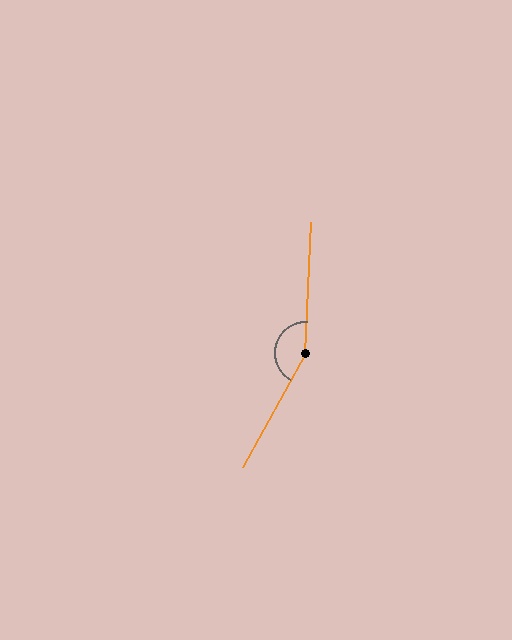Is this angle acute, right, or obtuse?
It is obtuse.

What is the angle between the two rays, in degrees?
Approximately 153 degrees.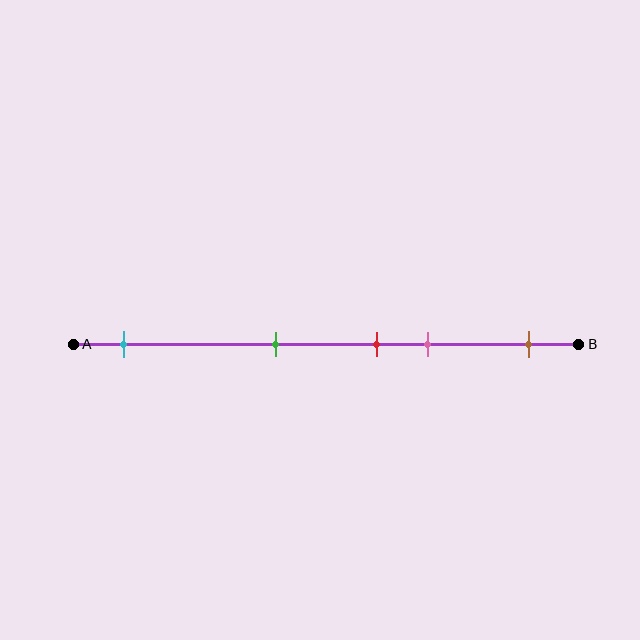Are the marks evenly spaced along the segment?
No, the marks are not evenly spaced.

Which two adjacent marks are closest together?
The red and pink marks are the closest adjacent pair.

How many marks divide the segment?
There are 5 marks dividing the segment.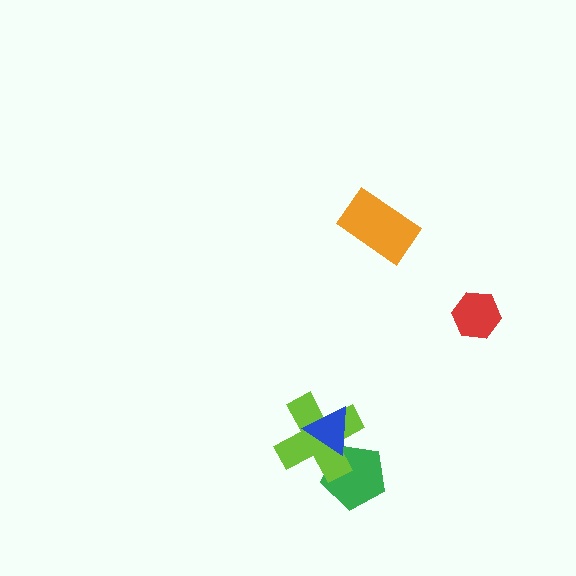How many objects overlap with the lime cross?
2 objects overlap with the lime cross.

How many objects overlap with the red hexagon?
0 objects overlap with the red hexagon.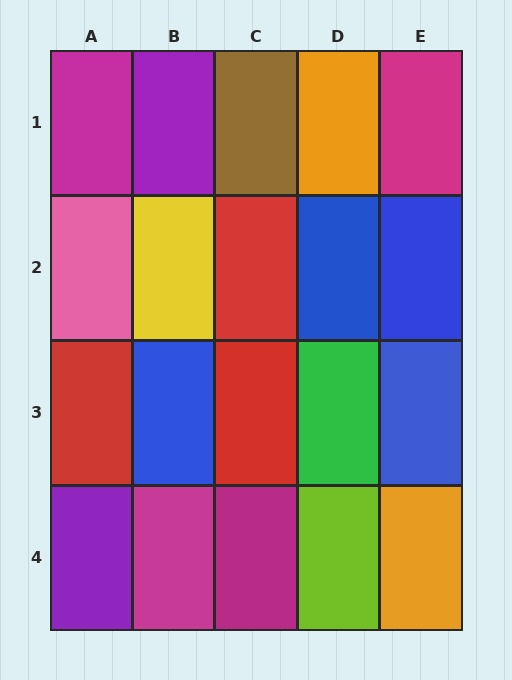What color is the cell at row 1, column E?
Magenta.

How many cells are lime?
1 cell is lime.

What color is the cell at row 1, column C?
Brown.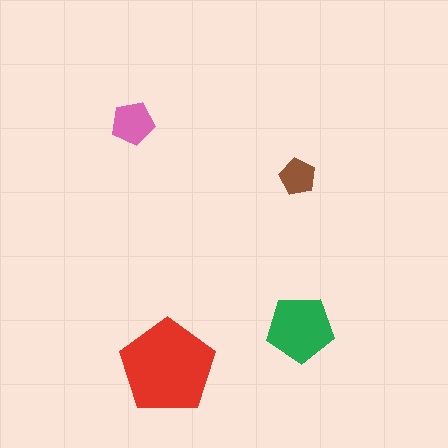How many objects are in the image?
There are 4 objects in the image.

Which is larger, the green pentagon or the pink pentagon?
The green one.